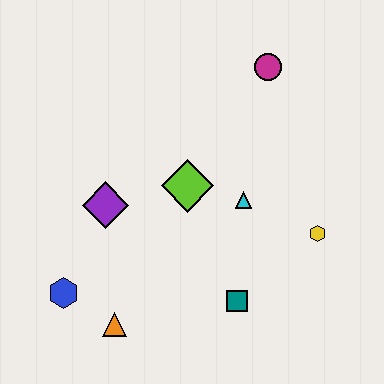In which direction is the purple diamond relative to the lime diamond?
The purple diamond is to the left of the lime diamond.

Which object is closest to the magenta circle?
The cyan triangle is closest to the magenta circle.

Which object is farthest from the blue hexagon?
The magenta circle is farthest from the blue hexagon.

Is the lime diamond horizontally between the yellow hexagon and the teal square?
No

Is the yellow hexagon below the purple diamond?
Yes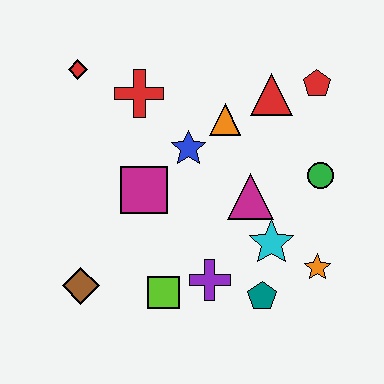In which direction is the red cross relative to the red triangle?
The red cross is to the left of the red triangle.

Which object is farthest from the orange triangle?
The brown diamond is farthest from the orange triangle.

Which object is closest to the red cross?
The red diamond is closest to the red cross.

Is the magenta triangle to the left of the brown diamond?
No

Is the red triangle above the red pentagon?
No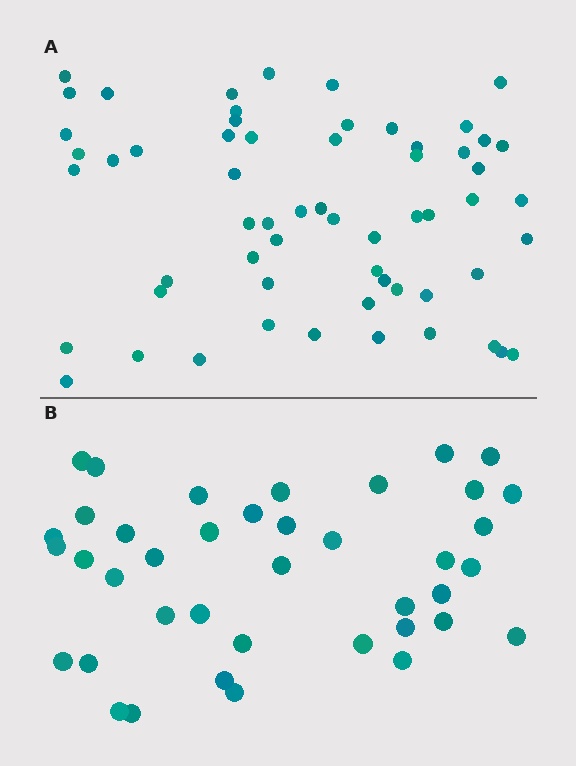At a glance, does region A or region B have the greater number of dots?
Region A (the top region) has more dots.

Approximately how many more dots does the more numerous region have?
Region A has approximately 20 more dots than region B.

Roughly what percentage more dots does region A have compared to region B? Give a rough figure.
About 50% more.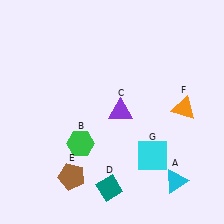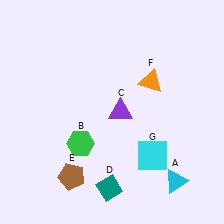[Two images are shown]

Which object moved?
The orange triangle (F) moved left.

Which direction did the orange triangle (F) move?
The orange triangle (F) moved left.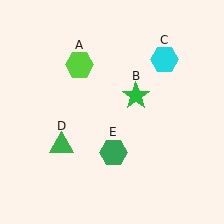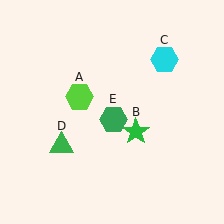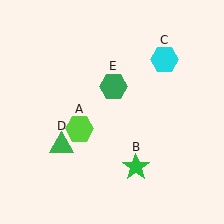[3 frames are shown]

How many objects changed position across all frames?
3 objects changed position: lime hexagon (object A), green star (object B), green hexagon (object E).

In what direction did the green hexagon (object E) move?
The green hexagon (object E) moved up.